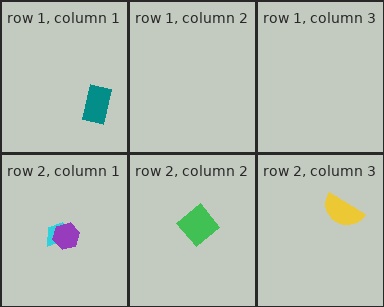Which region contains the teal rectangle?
The row 1, column 1 region.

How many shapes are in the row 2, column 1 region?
2.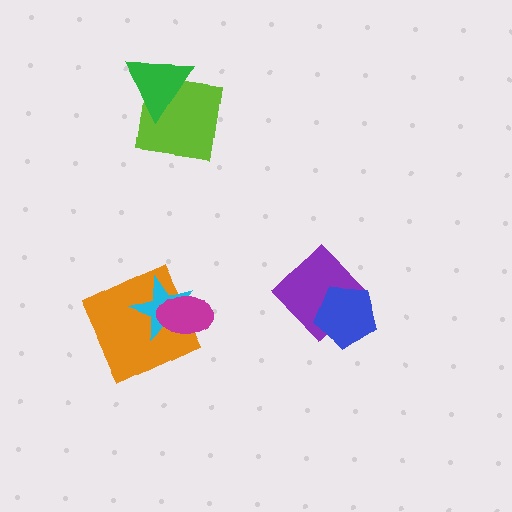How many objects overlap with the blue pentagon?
1 object overlaps with the blue pentagon.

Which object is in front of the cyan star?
The magenta ellipse is in front of the cyan star.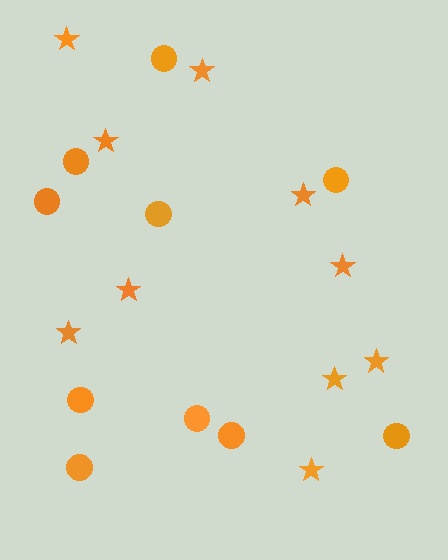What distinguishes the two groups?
There are 2 groups: one group of stars (10) and one group of circles (10).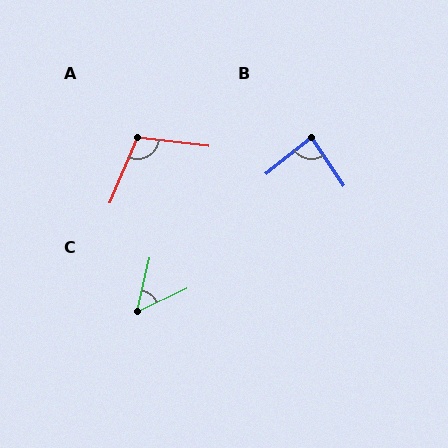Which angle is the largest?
A, at approximately 106 degrees.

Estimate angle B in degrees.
Approximately 85 degrees.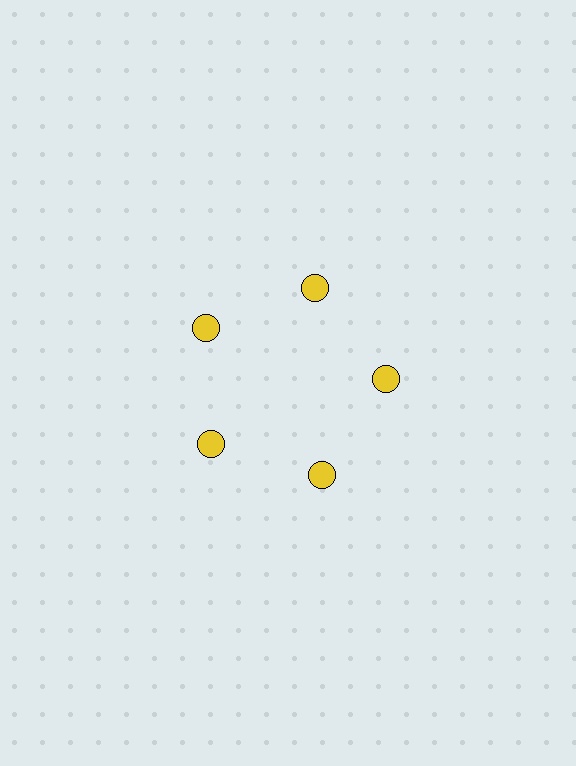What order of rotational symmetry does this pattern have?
This pattern has 5-fold rotational symmetry.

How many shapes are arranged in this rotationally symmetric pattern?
There are 5 shapes, arranged in 5 groups of 1.